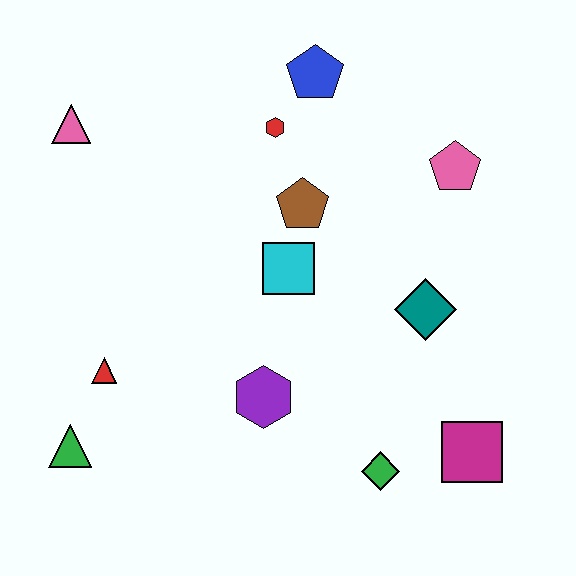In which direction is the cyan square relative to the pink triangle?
The cyan square is to the right of the pink triangle.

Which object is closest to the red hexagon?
The blue pentagon is closest to the red hexagon.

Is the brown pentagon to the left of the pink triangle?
No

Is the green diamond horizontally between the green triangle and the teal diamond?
Yes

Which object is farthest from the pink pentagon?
The green triangle is farthest from the pink pentagon.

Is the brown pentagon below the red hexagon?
Yes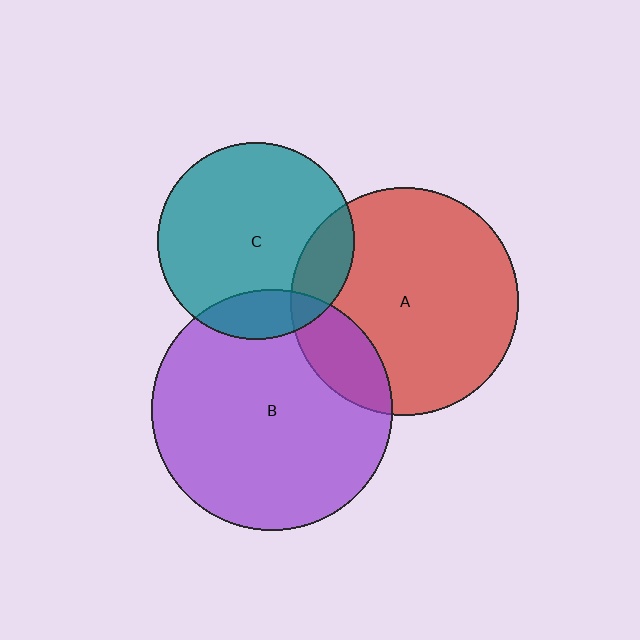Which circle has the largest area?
Circle B (purple).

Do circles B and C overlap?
Yes.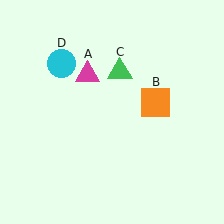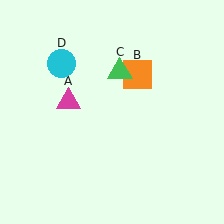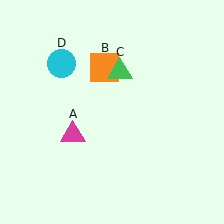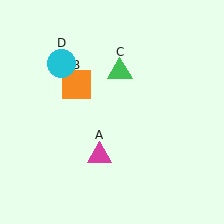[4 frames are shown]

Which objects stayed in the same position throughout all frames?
Green triangle (object C) and cyan circle (object D) remained stationary.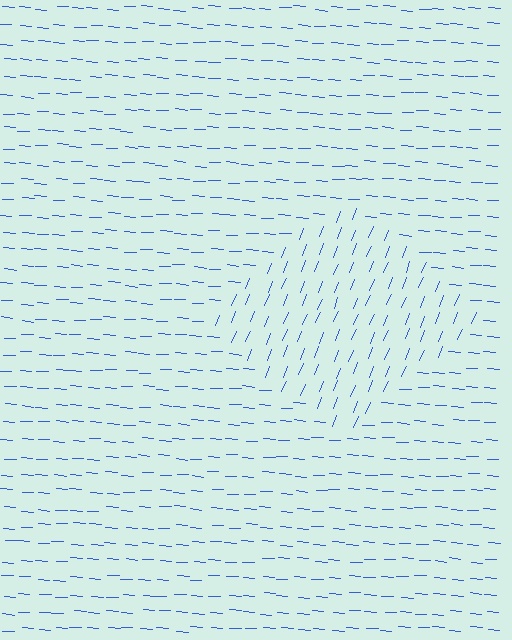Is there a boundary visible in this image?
Yes, there is a texture boundary formed by a change in line orientation.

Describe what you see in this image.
The image is filled with small blue line segments. A diamond region in the image has lines oriented differently from the surrounding lines, creating a visible texture boundary.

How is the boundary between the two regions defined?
The boundary is defined purely by a change in line orientation (approximately 71 degrees difference). All lines are the same color and thickness.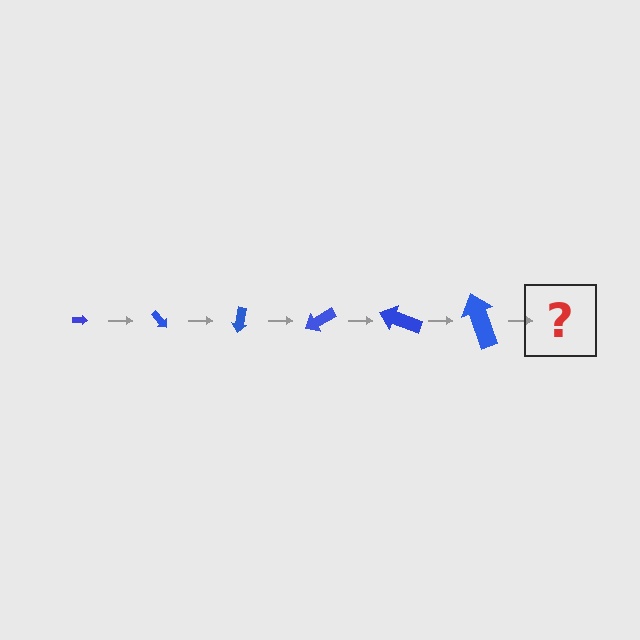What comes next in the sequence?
The next element should be an arrow, larger than the previous one and rotated 300 degrees from the start.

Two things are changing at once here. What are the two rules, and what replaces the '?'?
The two rules are that the arrow grows larger each step and it rotates 50 degrees each step. The '?' should be an arrow, larger than the previous one and rotated 300 degrees from the start.